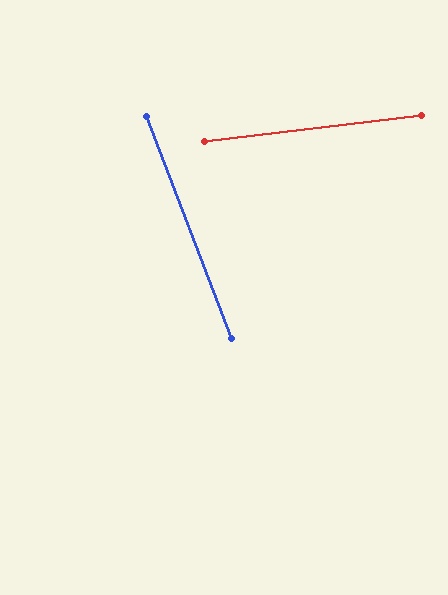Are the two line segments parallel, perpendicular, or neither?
Neither parallel nor perpendicular — they differ by about 76°.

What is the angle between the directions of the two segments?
Approximately 76 degrees.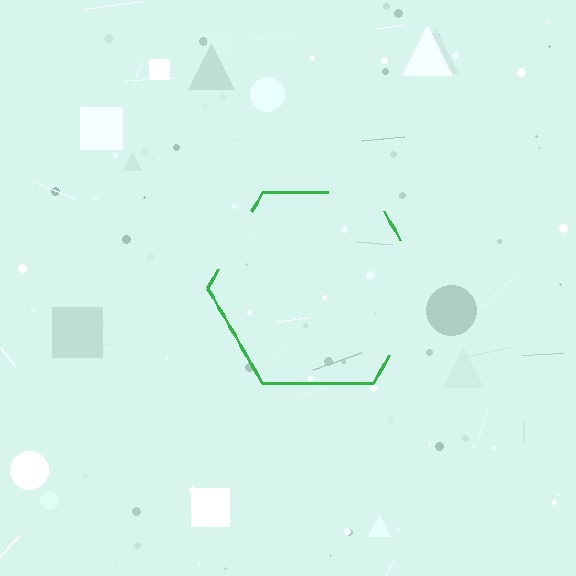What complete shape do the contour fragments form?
The contour fragments form a hexagon.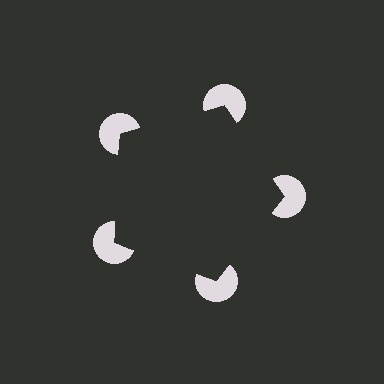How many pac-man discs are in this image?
There are 5 — one at each vertex of the illusory pentagon.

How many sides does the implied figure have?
5 sides.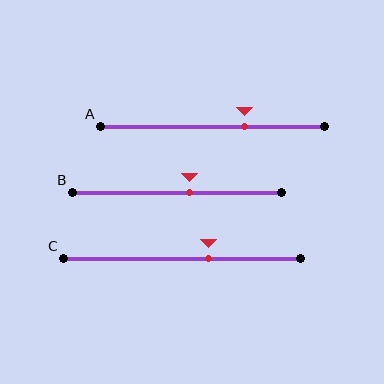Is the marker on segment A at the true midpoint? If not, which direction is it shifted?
No, the marker on segment A is shifted to the right by about 14% of the segment length.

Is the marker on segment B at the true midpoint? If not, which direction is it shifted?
No, the marker on segment B is shifted to the right by about 6% of the segment length.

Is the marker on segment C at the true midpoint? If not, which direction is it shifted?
No, the marker on segment C is shifted to the right by about 11% of the segment length.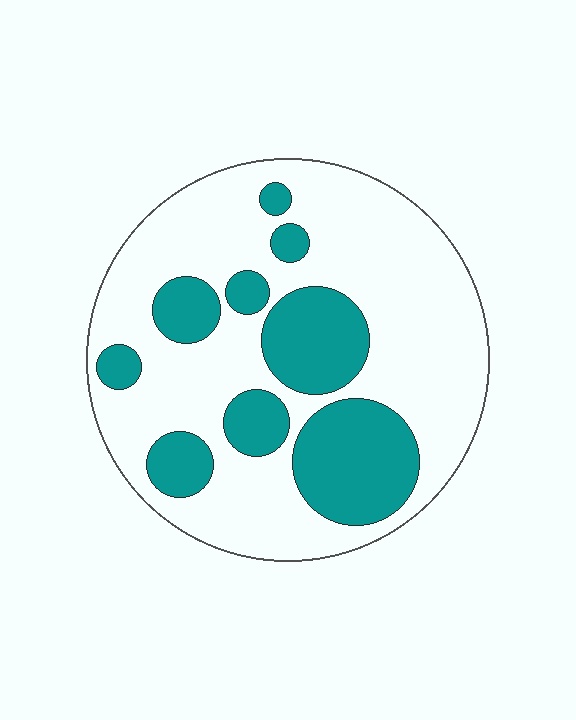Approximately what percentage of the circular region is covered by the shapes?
Approximately 30%.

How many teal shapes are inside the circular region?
9.